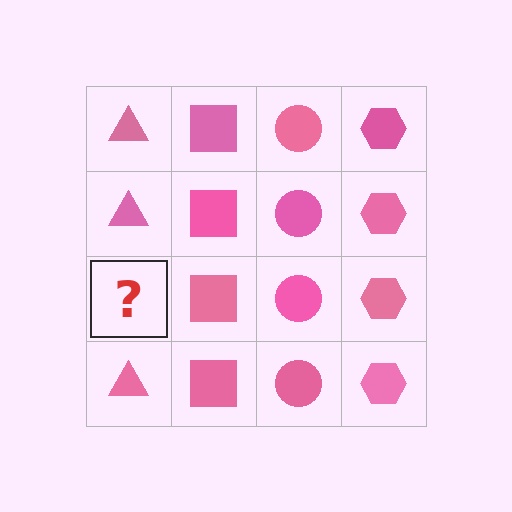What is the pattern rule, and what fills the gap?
The rule is that each column has a consistent shape. The gap should be filled with a pink triangle.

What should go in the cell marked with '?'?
The missing cell should contain a pink triangle.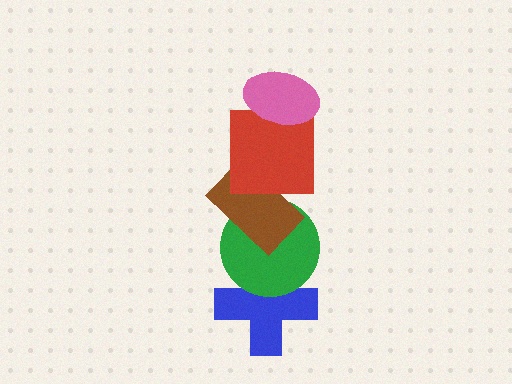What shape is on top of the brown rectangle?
The red square is on top of the brown rectangle.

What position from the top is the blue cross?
The blue cross is 5th from the top.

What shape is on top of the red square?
The pink ellipse is on top of the red square.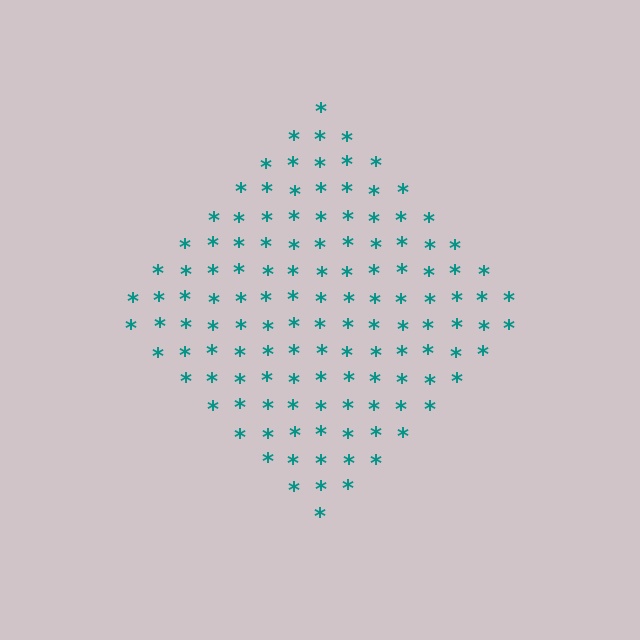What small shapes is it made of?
It is made of small asterisks.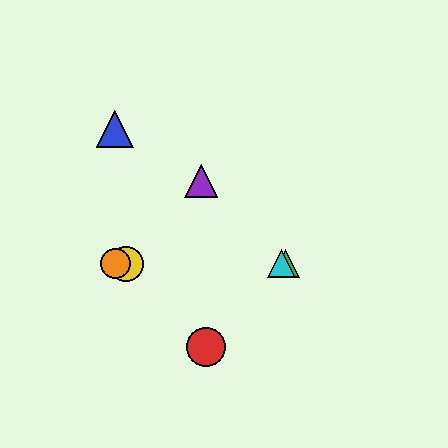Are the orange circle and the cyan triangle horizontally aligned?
Yes, both are at y≈264.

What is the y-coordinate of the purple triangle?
The purple triangle is at y≈181.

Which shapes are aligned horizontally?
The green triangle, the yellow circle, the orange circle, the cyan triangle are aligned horizontally.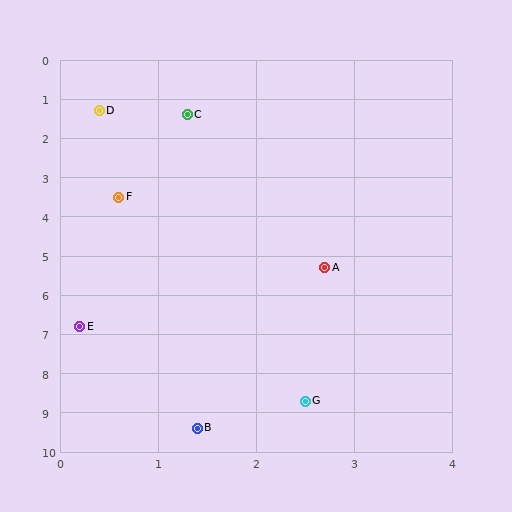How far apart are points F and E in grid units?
Points F and E are about 3.3 grid units apart.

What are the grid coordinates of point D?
Point D is at approximately (0.4, 1.3).